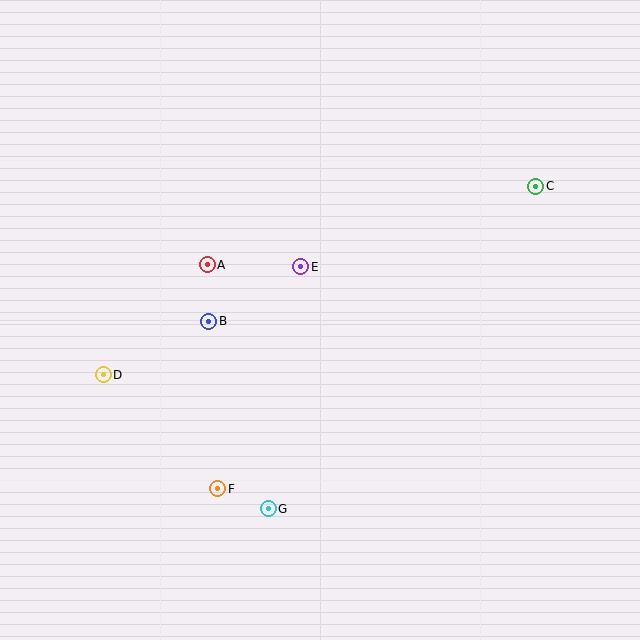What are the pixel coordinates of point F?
Point F is at (218, 489).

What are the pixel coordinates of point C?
Point C is at (536, 186).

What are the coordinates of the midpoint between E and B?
The midpoint between E and B is at (255, 294).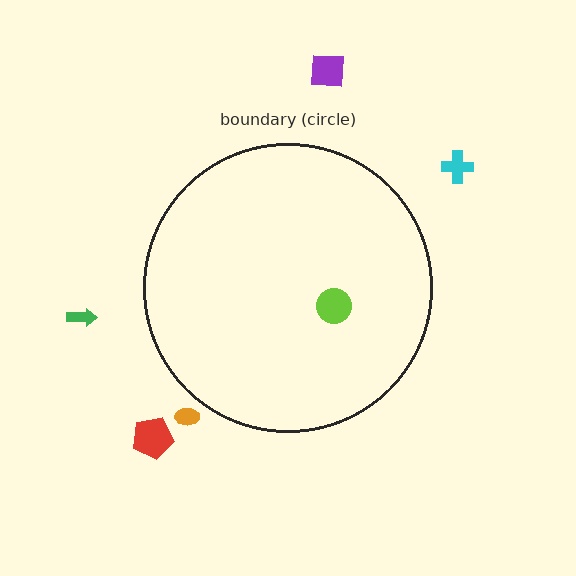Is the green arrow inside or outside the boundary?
Outside.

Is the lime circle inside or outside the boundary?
Inside.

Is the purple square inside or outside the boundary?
Outside.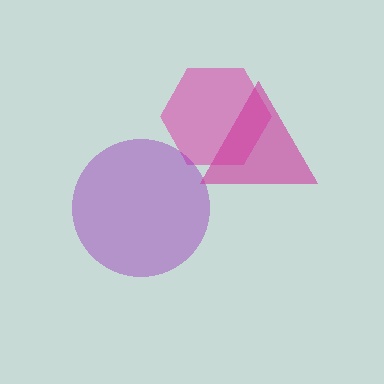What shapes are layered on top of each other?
The layered shapes are: a pink hexagon, a purple circle, a magenta triangle.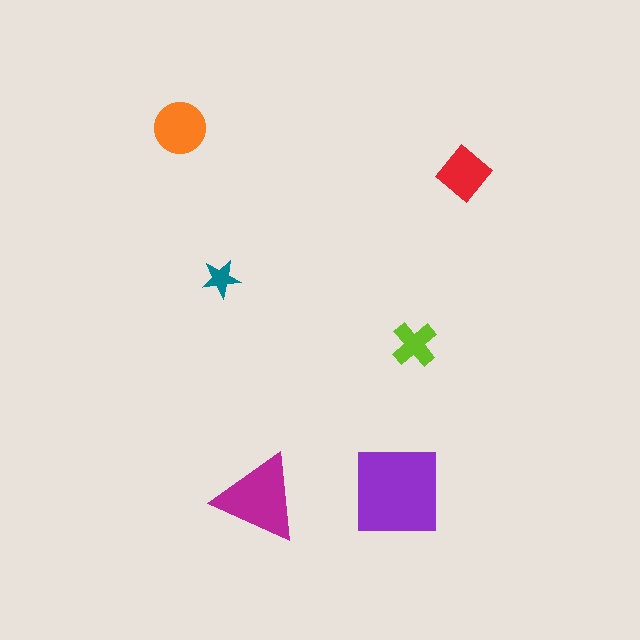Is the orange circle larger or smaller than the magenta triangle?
Smaller.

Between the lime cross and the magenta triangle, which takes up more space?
The magenta triangle.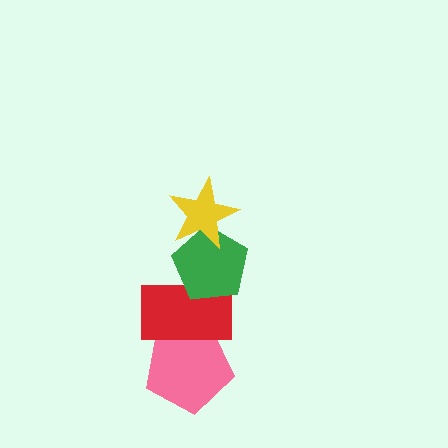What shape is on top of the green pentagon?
The yellow star is on top of the green pentagon.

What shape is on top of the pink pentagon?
The red rectangle is on top of the pink pentagon.